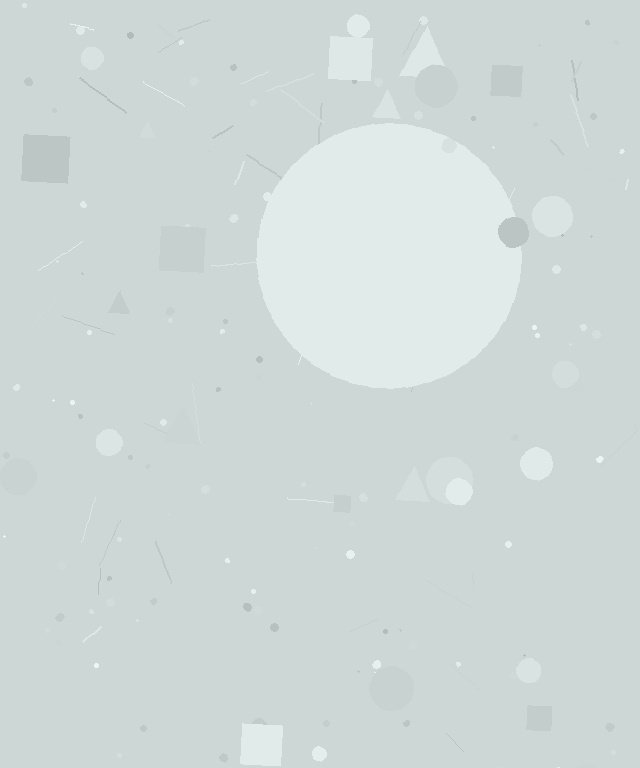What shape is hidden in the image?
A circle is hidden in the image.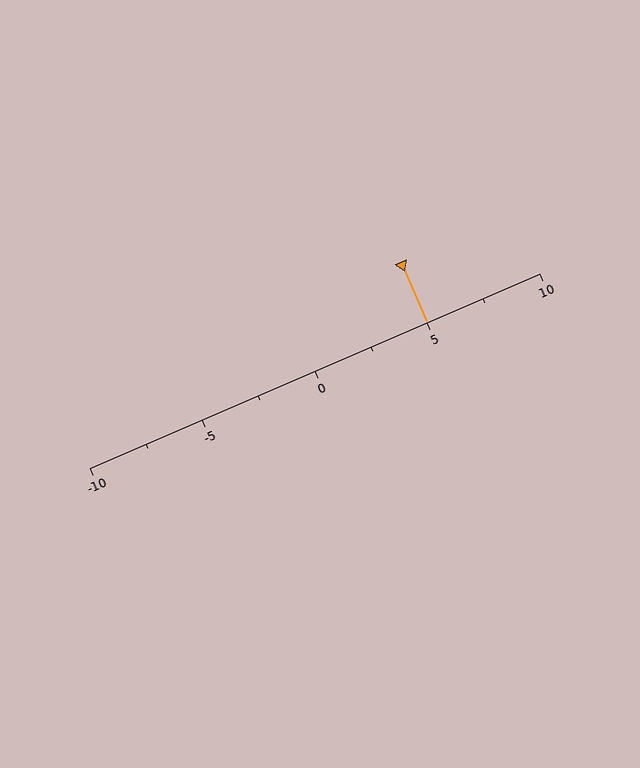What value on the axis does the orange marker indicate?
The marker indicates approximately 5.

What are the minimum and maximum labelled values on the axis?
The axis runs from -10 to 10.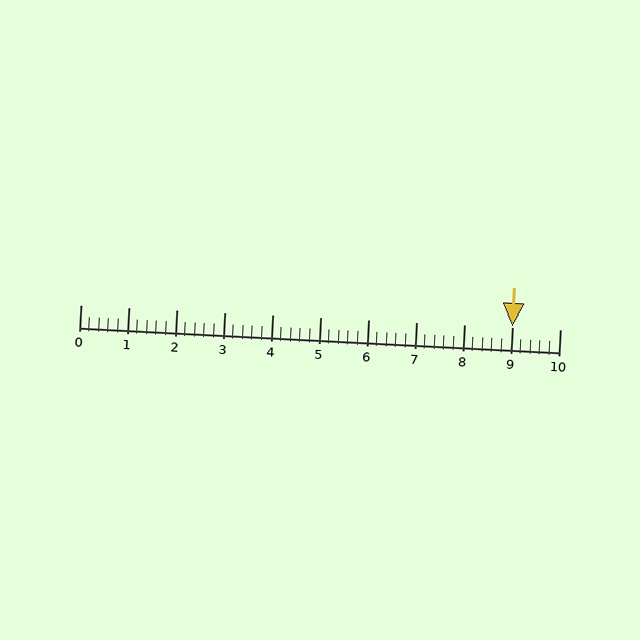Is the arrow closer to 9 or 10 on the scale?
The arrow is closer to 9.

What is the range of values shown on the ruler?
The ruler shows values from 0 to 10.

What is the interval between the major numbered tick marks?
The major tick marks are spaced 1 units apart.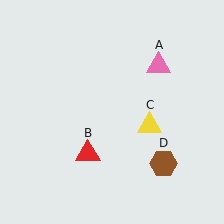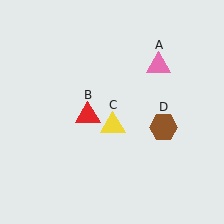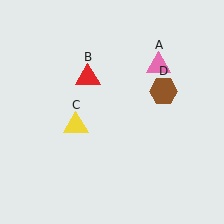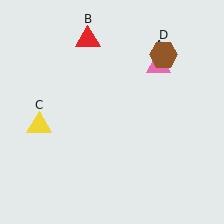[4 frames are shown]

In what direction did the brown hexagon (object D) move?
The brown hexagon (object D) moved up.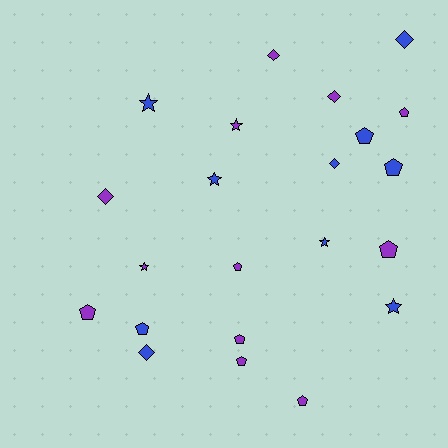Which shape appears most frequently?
Pentagon, with 10 objects.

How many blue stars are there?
There are 4 blue stars.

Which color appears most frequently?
Purple, with 12 objects.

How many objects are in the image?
There are 22 objects.